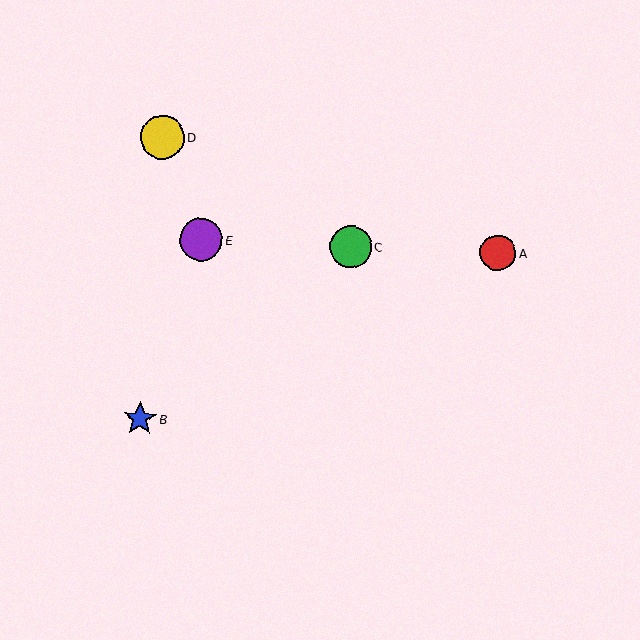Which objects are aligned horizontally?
Objects A, C, E are aligned horizontally.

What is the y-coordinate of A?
Object A is at y≈253.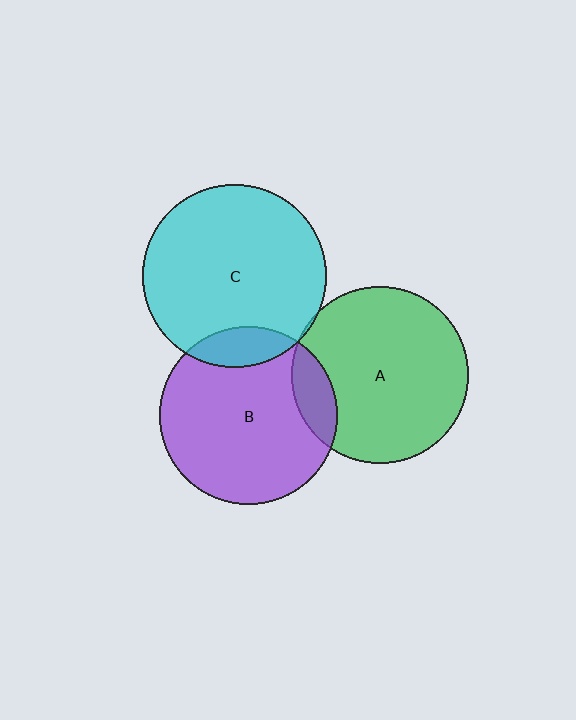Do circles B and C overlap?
Yes.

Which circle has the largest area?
Circle C (cyan).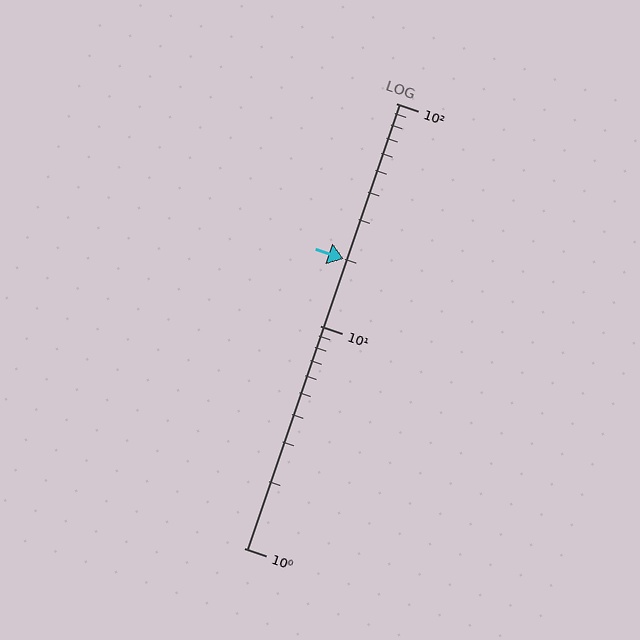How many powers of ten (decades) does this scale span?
The scale spans 2 decades, from 1 to 100.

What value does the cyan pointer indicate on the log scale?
The pointer indicates approximately 20.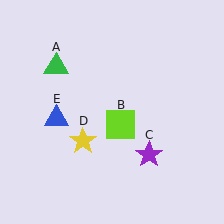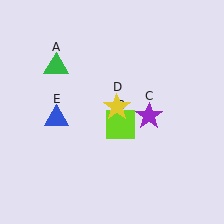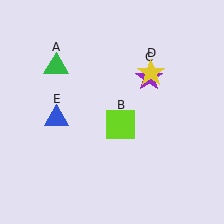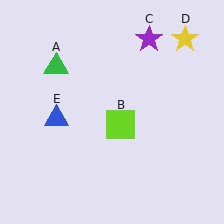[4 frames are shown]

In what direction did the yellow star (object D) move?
The yellow star (object D) moved up and to the right.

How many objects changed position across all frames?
2 objects changed position: purple star (object C), yellow star (object D).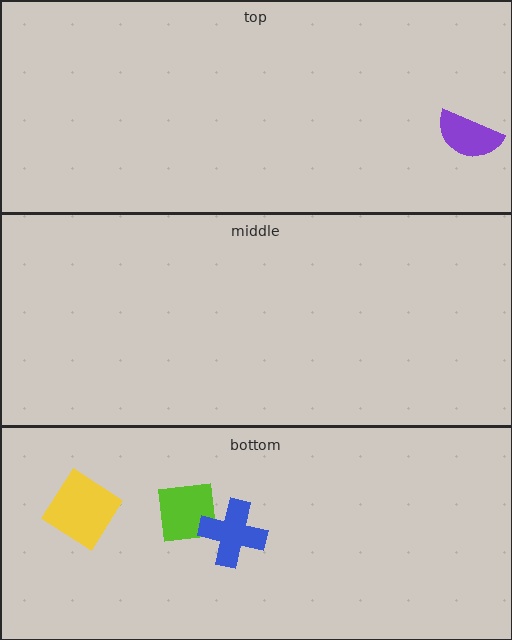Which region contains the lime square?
The bottom region.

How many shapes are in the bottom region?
3.